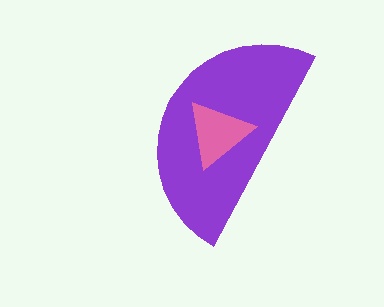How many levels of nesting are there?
2.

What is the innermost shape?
The pink triangle.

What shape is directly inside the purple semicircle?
The pink triangle.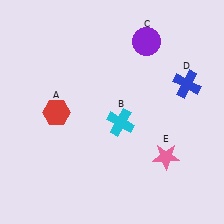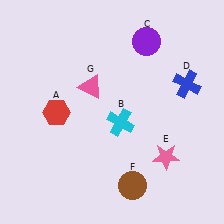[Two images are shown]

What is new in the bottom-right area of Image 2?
A brown circle (F) was added in the bottom-right area of Image 2.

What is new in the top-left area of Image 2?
A pink triangle (G) was added in the top-left area of Image 2.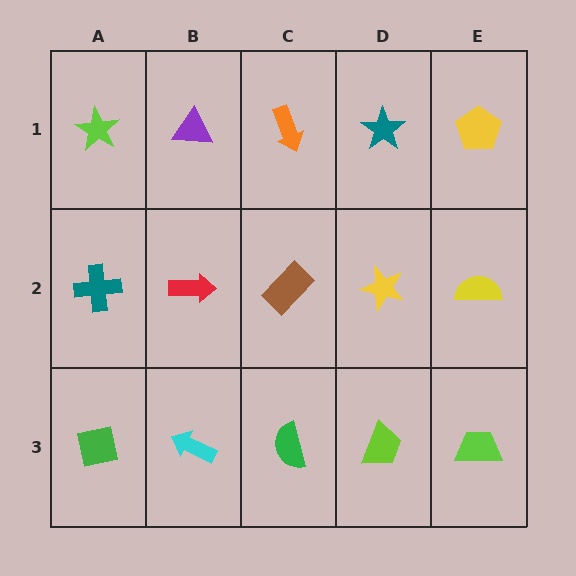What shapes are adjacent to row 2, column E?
A yellow pentagon (row 1, column E), a lime trapezoid (row 3, column E), a yellow star (row 2, column D).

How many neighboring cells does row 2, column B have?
4.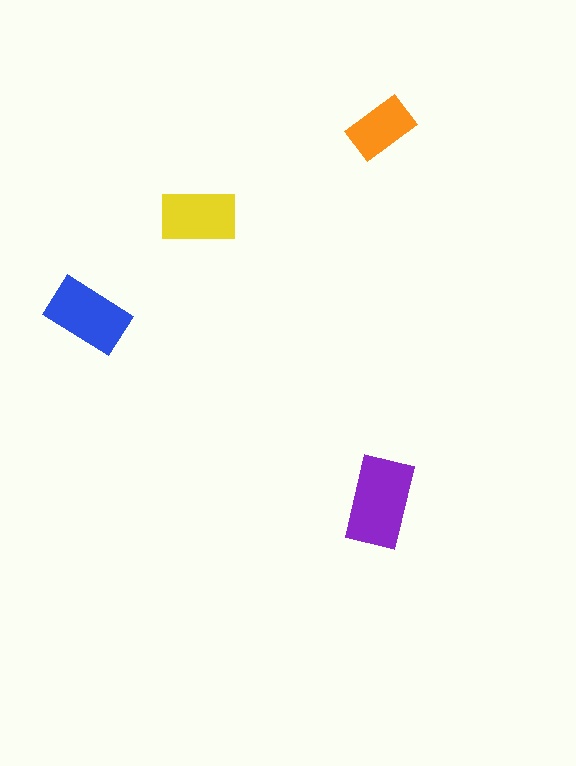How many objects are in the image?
There are 4 objects in the image.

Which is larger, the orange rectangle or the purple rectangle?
The purple one.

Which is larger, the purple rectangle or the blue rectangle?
The purple one.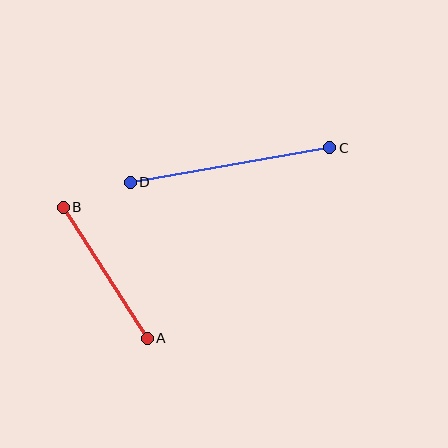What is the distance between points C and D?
The distance is approximately 202 pixels.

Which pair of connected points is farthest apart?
Points C and D are farthest apart.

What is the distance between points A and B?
The distance is approximately 156 pixels.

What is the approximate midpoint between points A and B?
The midpoint is at approximately (105, 273) pixels.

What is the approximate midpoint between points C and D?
The midpoint is at approximately (230, 165) pixels.